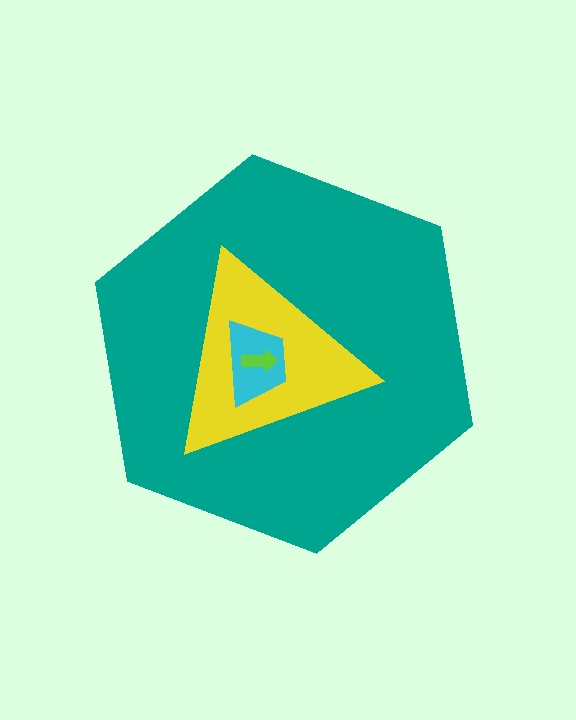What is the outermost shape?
The teal hexagon.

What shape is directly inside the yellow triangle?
The cyan trapezoid.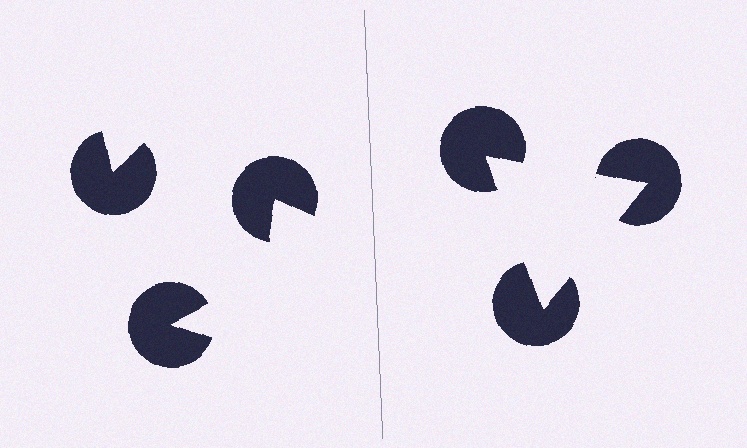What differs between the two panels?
The pac-man discs are positioned identically on both sides; only the wedge orientations differ. On the right they align to a triangle; on the left they are misaligned.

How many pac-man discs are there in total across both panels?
6 — 3 on each side.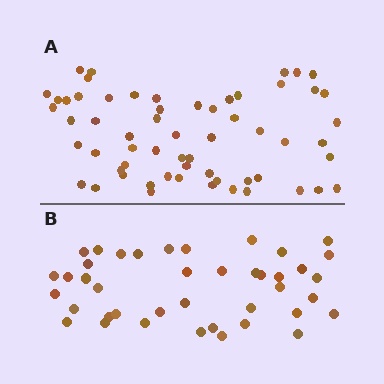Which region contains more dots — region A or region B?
Region A (the top region) has more dots.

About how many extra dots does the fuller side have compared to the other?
Region A has approximately 20 more dots than region B.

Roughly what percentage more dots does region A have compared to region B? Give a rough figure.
About 45% more.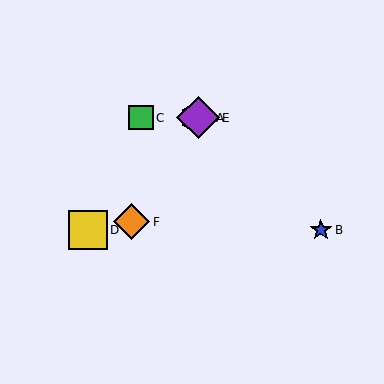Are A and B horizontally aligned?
No, A is at y≈118 and B is at y≈230.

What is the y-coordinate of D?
Object D is at y≈230.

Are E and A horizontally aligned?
Yes, both are at y≈118.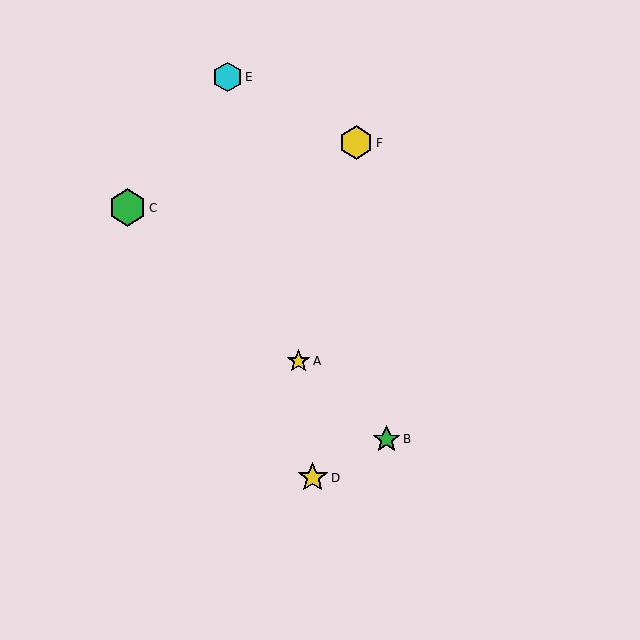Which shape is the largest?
The green hexagon (labeled C) is the largest.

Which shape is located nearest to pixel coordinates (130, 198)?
The green hexagon (labeled C) at (128, 208) is nearest to that location.